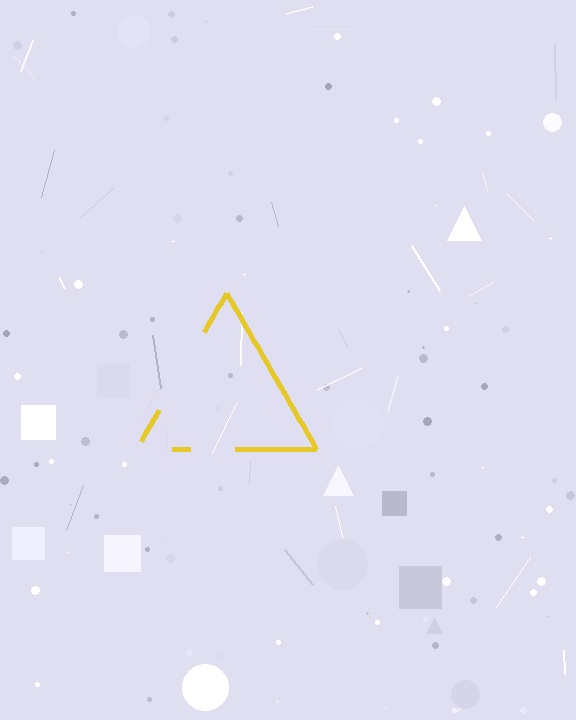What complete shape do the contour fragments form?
The contour fragments form a triangle.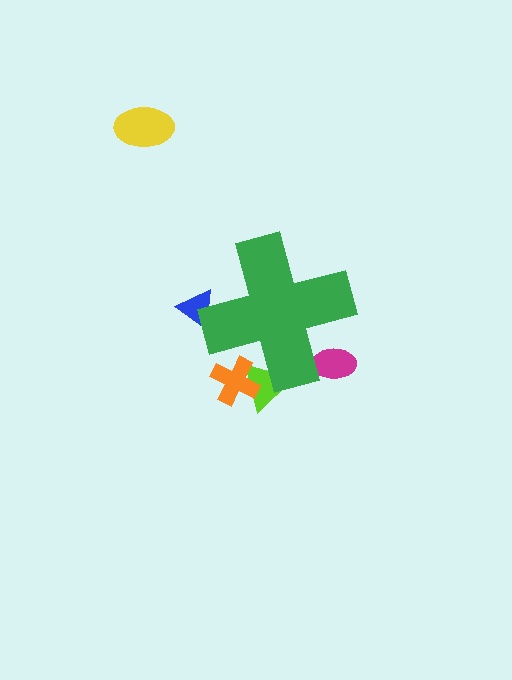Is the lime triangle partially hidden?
Yes, the lime triangle is partially hidden behind the green cross.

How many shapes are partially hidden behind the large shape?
4 shapes are partially hidden.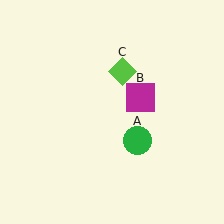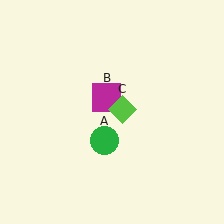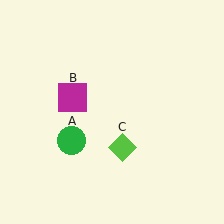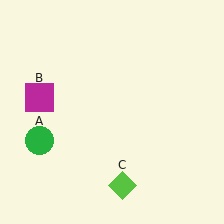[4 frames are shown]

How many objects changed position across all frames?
3 objects changed position: green circle (object A), magenta square (object B), lime diamond (object C).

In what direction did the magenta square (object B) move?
The magenta square (object B) moved left.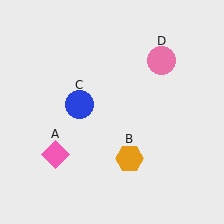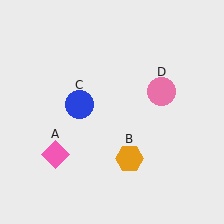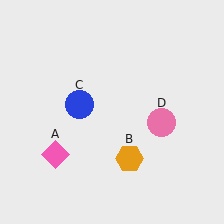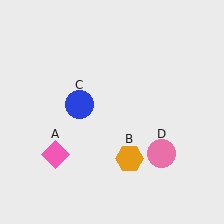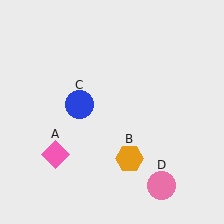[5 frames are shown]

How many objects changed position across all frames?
1 object changed position: pink circle (object D).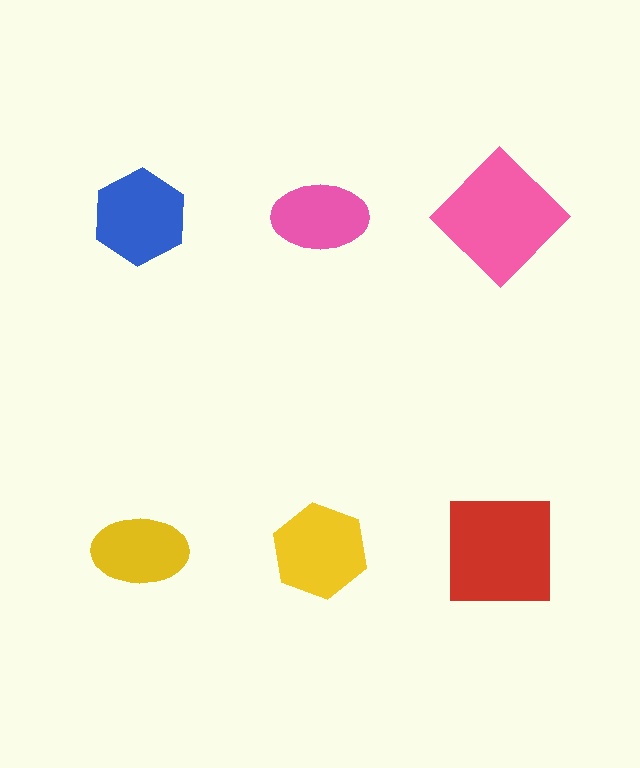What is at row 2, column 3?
A red square.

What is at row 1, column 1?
A blue hexagon.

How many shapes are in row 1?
3 shapes.